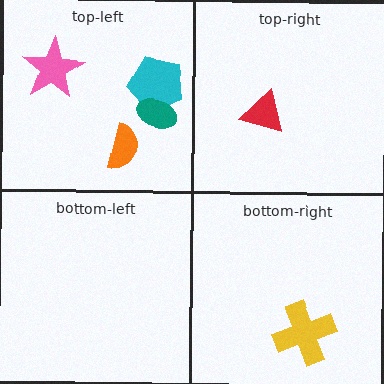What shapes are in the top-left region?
The cyan pentagon, the orange semicircle, the pink star, the teal ellipse.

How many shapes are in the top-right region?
1.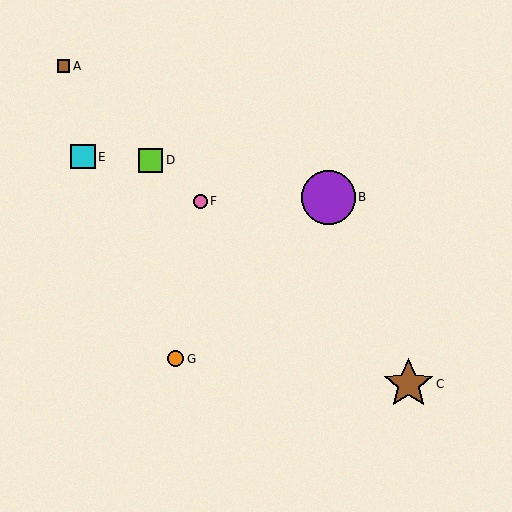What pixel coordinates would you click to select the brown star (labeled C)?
Click at (408, 384) to select the brown star C.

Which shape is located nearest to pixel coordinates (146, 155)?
The lime square (labeled D) at (151, 160) is nearest to that location.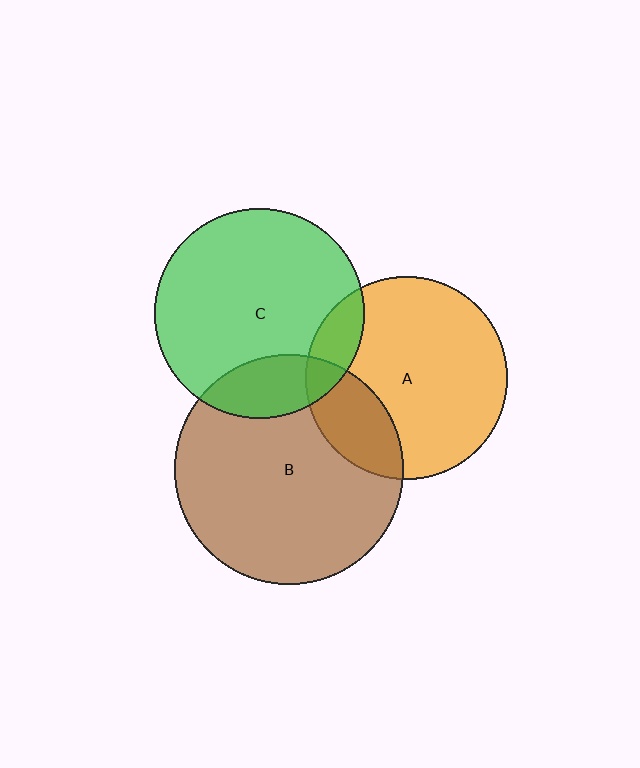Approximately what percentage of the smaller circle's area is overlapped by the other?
Approximately 15%.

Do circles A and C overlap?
Yes.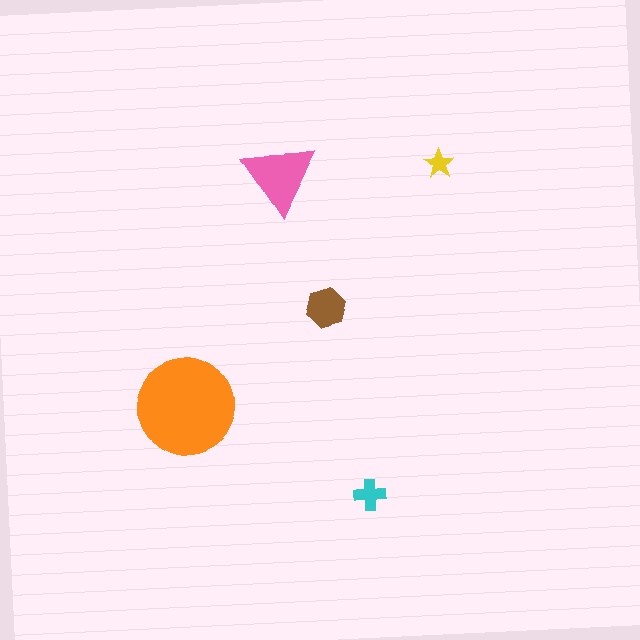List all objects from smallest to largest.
The yellow star, the cyan cross, the brown hexagon, the pink triangle, the orange circle.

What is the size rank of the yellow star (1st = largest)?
5th.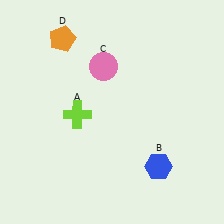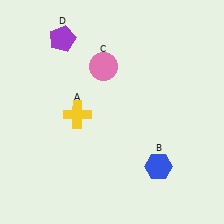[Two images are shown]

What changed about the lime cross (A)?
In Image 1, A is lime. In Image 2, it changed to yellow.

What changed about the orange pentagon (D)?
In Image 1, D is orange. In Image 2, it changed to purple.